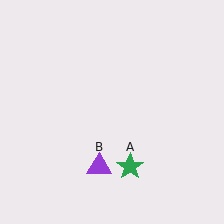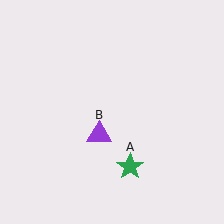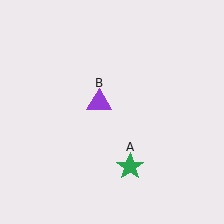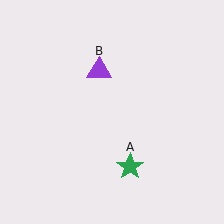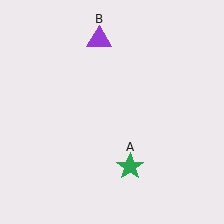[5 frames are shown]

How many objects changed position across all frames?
1 object changed position: purple triangle (object B).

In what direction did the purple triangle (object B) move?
The purple triangle (object B) moved up.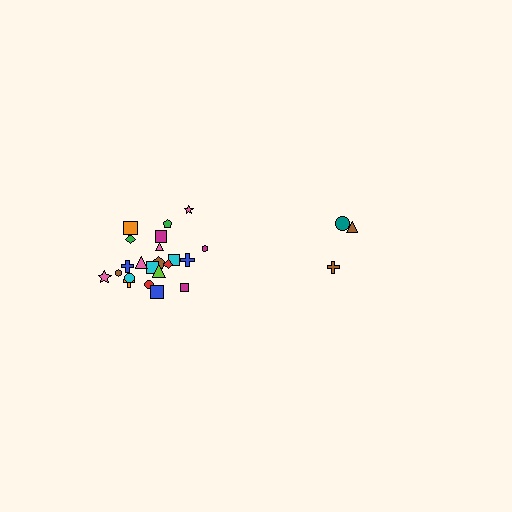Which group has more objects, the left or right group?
The left group.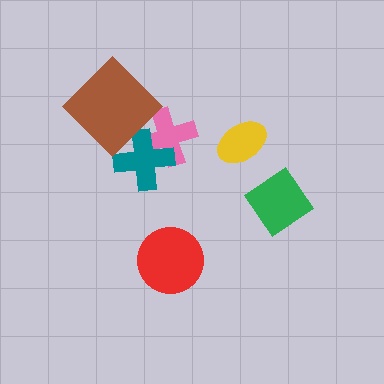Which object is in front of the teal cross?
The brown diamond is in front of the teal cross.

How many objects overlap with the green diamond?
0 objects overlap with the green diamond.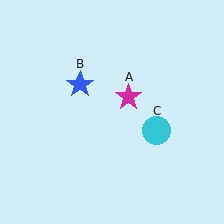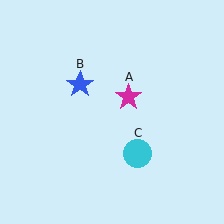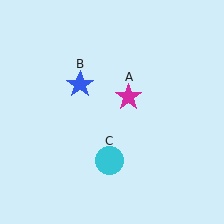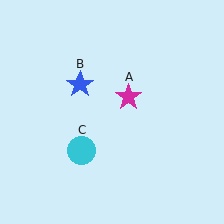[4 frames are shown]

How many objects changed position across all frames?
1 object changed position: cyan circle (object C).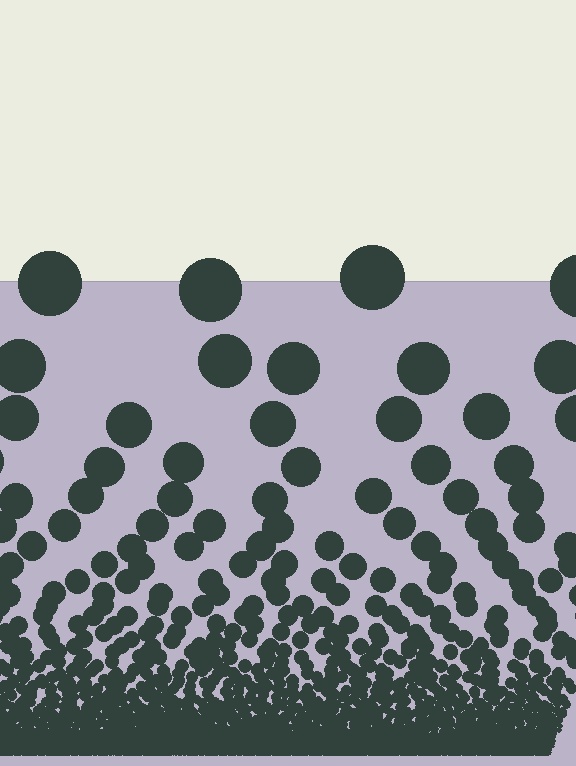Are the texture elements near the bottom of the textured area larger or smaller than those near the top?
Smaller. The gradient is inverted — elements near the bottom are smaller and denser.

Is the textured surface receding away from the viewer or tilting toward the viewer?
The surface appears to tilt toward the viewer. Texture elements get larger and sparser toward the top.